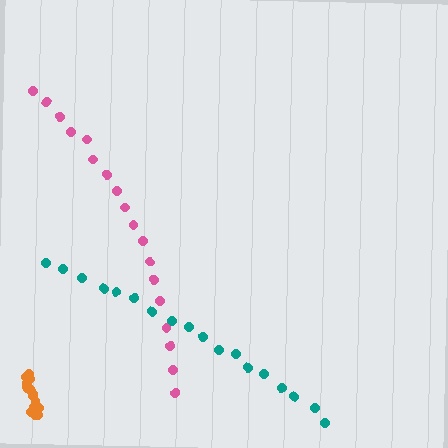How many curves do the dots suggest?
There are 3 distinct paths.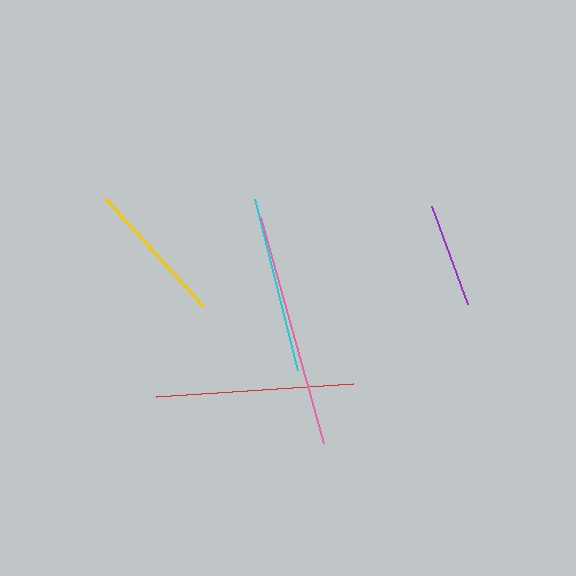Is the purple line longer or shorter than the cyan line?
The cyan line is longer than the purple line.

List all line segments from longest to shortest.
From longest to shortest: pink, red, cyan, yellow, purple.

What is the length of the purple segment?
The purple segment is approximately 104 pixels long.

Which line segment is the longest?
The pink line is the longest at approximately 234 pixels.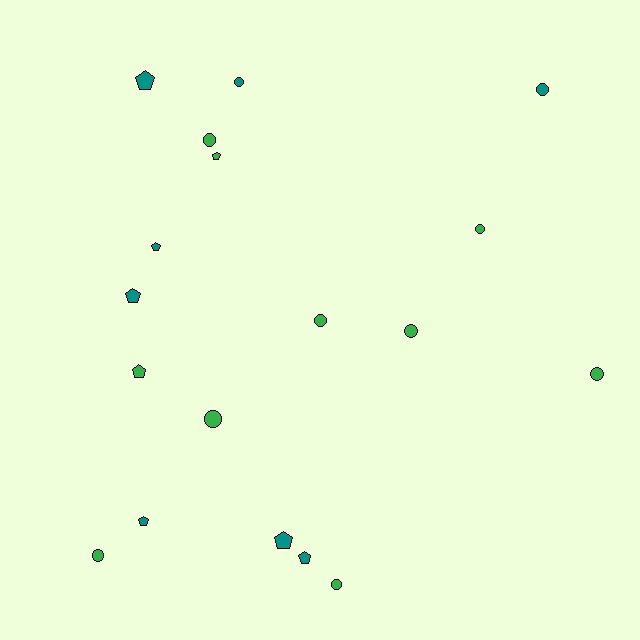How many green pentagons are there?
There are 2 green pentagons.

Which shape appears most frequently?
Circle, with 10 objects.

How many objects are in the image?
There are 18 objects.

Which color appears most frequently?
Green, with 10 objects.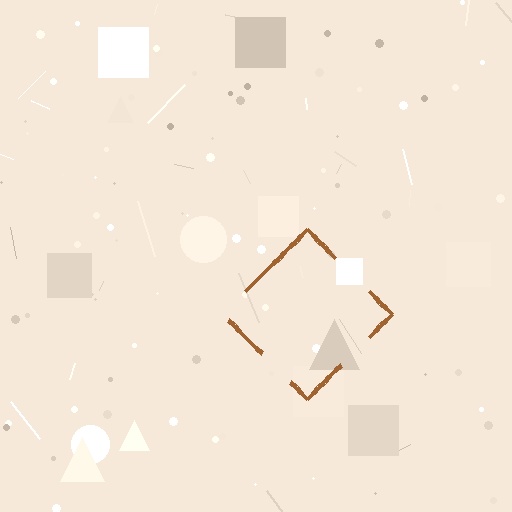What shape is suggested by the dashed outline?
The dashed outline suggests a diamond.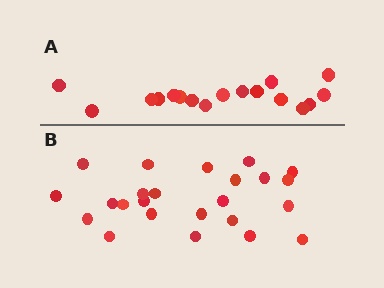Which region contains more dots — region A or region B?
Region B (the bottom region) has more dots.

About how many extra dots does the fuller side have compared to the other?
Region B has roughly 8 or so more dots than region A.